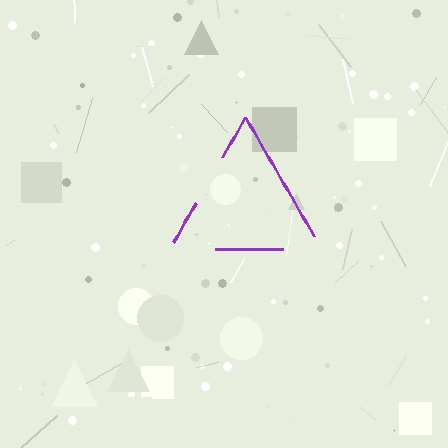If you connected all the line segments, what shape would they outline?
They would outline a triangle.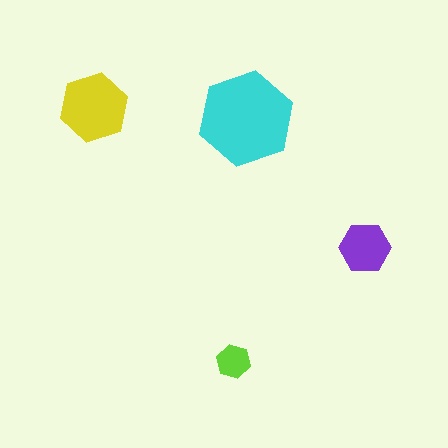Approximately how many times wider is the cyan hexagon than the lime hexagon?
About 3 times wider.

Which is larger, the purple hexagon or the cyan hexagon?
The cyan one.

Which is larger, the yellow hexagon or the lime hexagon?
The yellow one.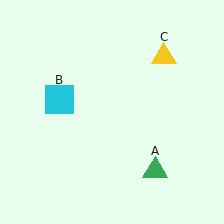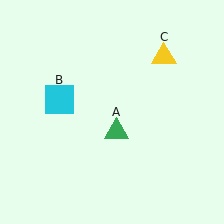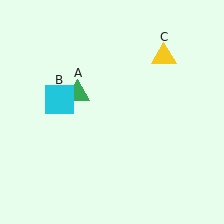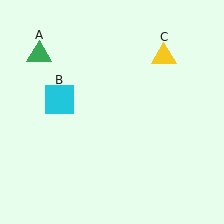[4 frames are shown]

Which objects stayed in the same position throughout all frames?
Cyan square (object B) and yellow triangle (object C) remained stationary.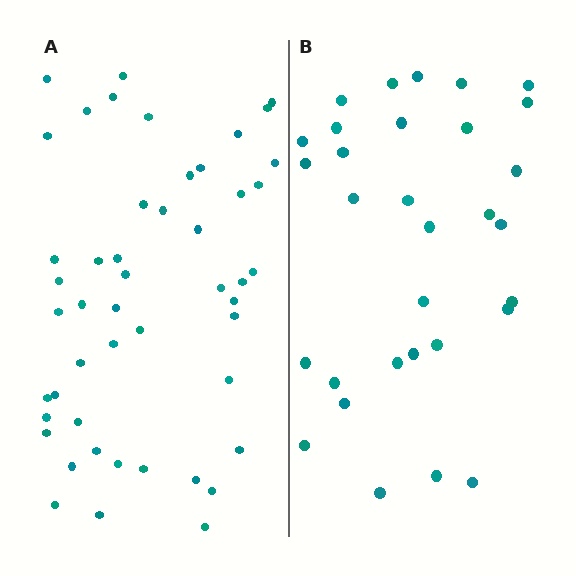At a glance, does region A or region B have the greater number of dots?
Region A (the left region) has more dots.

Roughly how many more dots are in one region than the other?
Region A has approximately 20 more dots than region B.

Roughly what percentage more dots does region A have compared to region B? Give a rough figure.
About 60% more.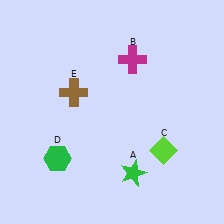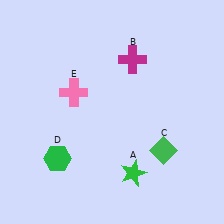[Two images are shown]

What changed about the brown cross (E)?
In Image 1, E is brown. In Image 2, it changed to pink.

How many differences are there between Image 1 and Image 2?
There are 2 differences between the two images.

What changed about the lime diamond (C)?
In Image 1, C is lime. In Image 2, it changed to green.